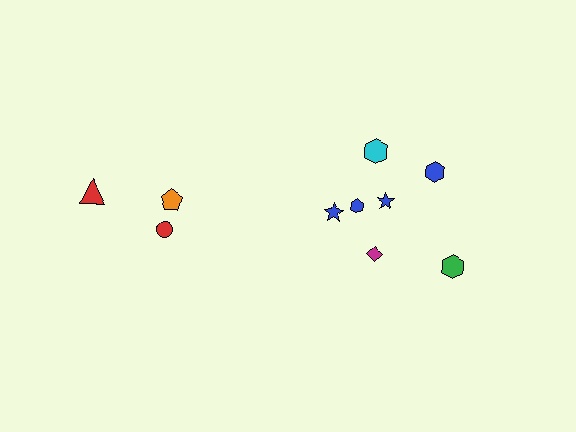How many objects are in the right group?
There are 7 objects.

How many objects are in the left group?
There are 3 objects.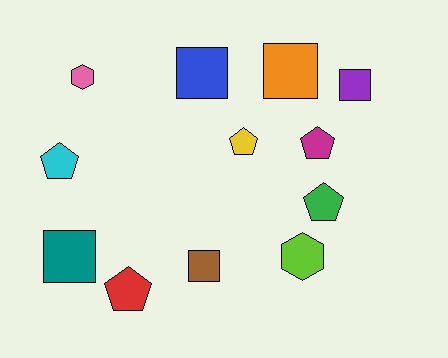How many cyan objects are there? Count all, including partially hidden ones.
There is 1 cyan object.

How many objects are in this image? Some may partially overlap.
There are 12 objects.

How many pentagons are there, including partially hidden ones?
There are 5 pentagons.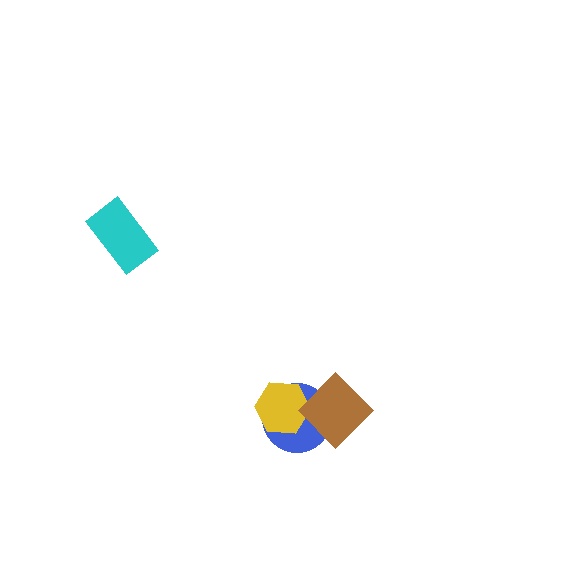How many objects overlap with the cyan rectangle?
0 objects overlap with the cyan rectangle.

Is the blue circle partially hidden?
Yes, it is partially covered by another shape.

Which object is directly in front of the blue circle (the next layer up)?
The yellow hexagon is directly in front of the blue circle.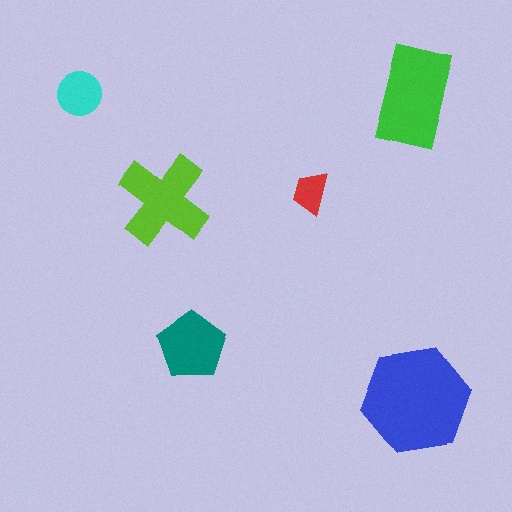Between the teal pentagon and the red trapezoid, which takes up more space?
The teal pentagon.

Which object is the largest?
The blue hexagon.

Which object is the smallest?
The red trapezoid.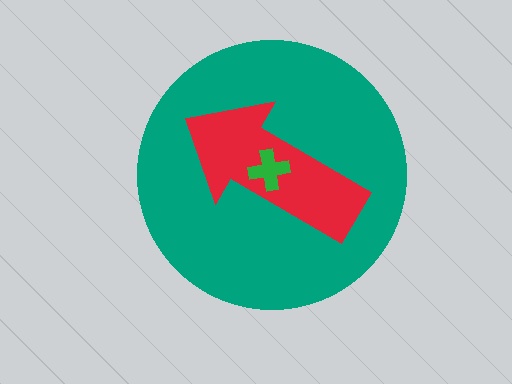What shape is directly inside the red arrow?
The green cross.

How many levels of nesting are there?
3.